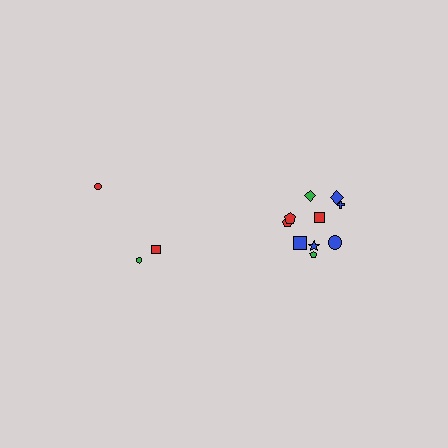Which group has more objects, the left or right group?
The right group.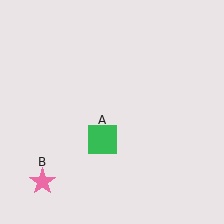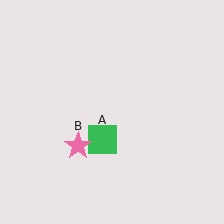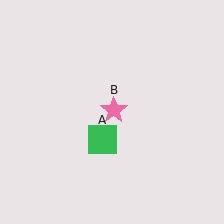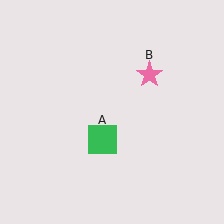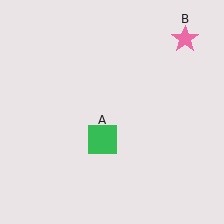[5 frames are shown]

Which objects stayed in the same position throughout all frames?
Green square (object A) remained stationary.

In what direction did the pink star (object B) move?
The pink star (object B) moved up and to the right.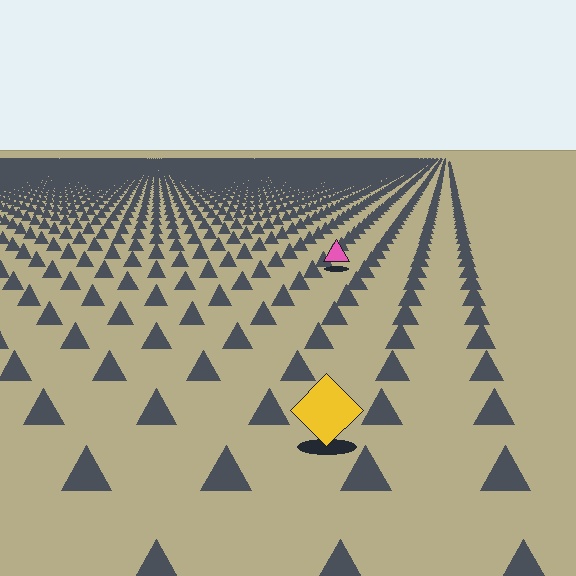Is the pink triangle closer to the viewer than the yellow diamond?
No. The yellow diamond is closer — you can tell from the texture gradient: the ground texture is coarser near it.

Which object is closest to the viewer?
The yellow diamond is closest. The texture marks near it are larger and more spread out.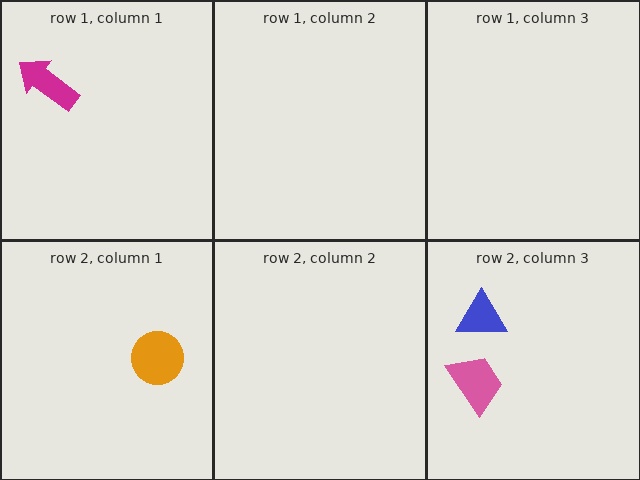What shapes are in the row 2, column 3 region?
The pink trapezoid, the blue triangle.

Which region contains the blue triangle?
The row 2, column 3 region.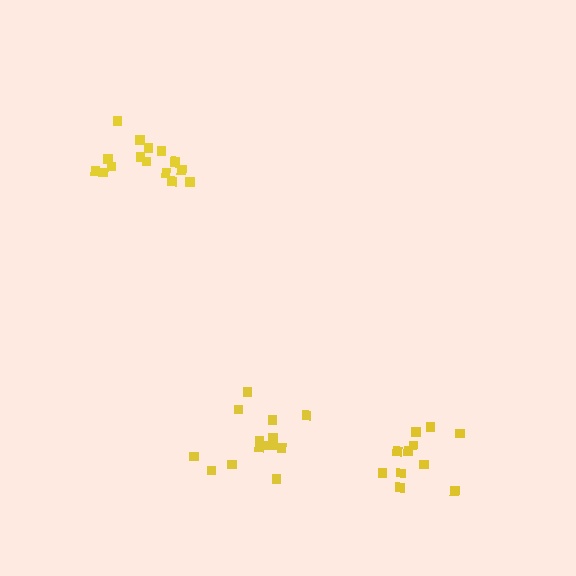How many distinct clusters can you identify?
There are 3 distinct clusters.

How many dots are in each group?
Group 1: 14 dots, Group 2: 16 dots, Group 3: 12 dots (42 total).